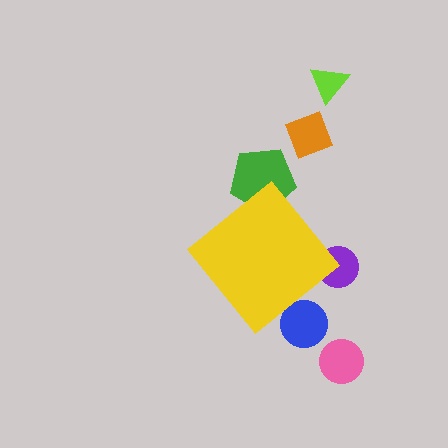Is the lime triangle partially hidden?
No, the lime triangle is fully visible.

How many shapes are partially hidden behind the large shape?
3 shapes are partially hidden.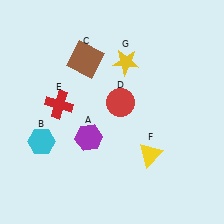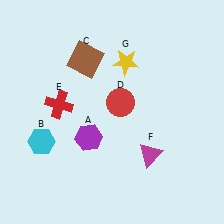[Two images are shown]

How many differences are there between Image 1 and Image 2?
There is 1 difference between the two images.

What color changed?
The triangle (F) changed from yellow in Image 1 to magenta in Image 2.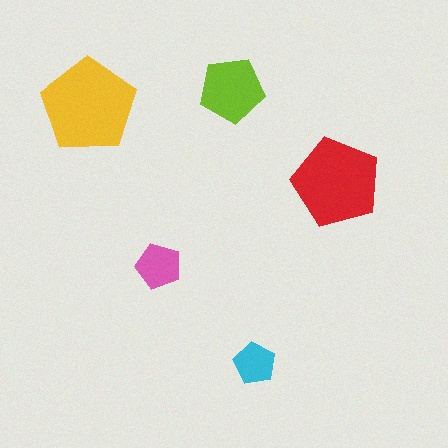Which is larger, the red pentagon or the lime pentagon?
The red one.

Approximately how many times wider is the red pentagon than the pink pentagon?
About 2 times wider.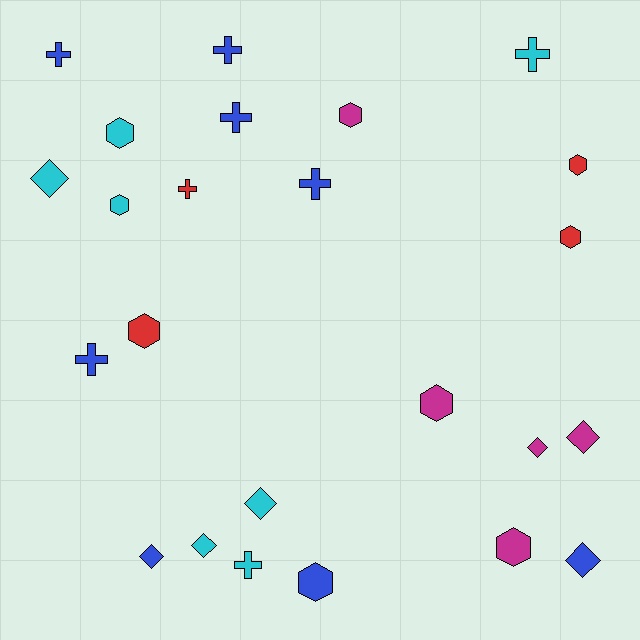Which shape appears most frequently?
Hexagon, with 9 objects.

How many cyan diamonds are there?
There are 3 cyan diamonds.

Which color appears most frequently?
Blue, with 8 objects.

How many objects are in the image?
There are 24 objects.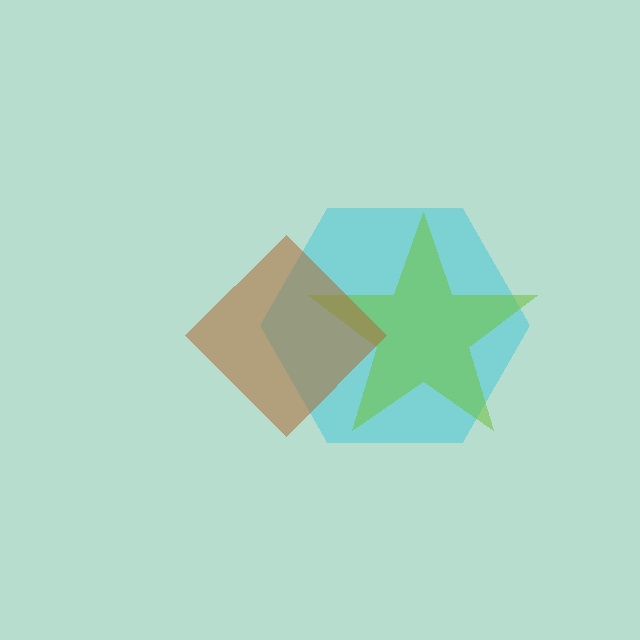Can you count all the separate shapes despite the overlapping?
Yes, there are 3 separate shapes.